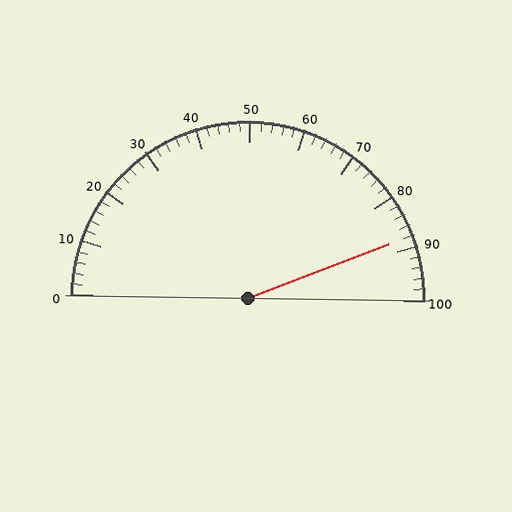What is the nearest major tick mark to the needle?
The nearest major tick mark is 90.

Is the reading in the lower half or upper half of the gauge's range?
The reading is in the upper half of the range (0 to 100).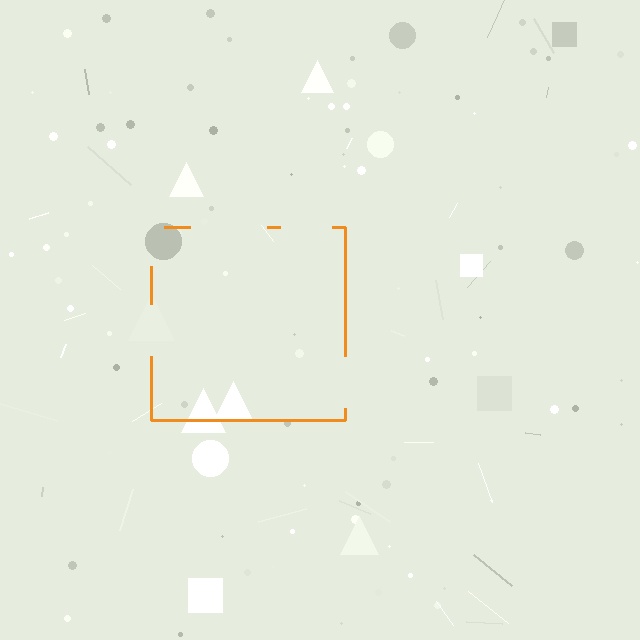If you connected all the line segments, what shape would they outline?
They would outline a square.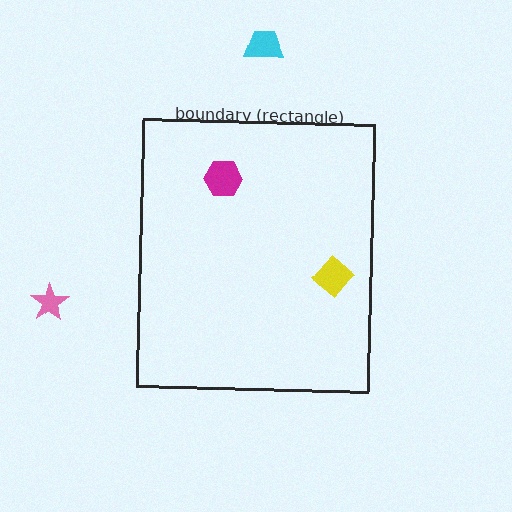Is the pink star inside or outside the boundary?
Outside.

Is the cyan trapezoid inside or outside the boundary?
Outside.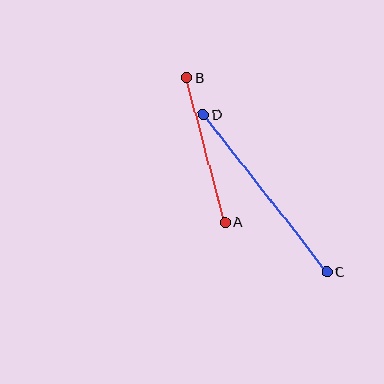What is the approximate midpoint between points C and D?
The midpoint is at approximately (265, 193) pixels.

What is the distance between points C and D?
The distance is approximately 200 pixels.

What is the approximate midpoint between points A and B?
The midpoint is at approximately (206, 150) pixels.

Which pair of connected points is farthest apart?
Points C and D are farthest apart.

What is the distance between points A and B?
The distance is approximately 150 pixels.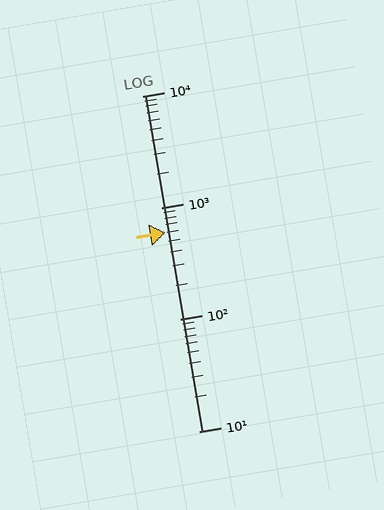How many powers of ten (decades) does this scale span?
The scale spans 3 decades, from 10 to 10000.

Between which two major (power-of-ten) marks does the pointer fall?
The pointer is between 100 and 1000.